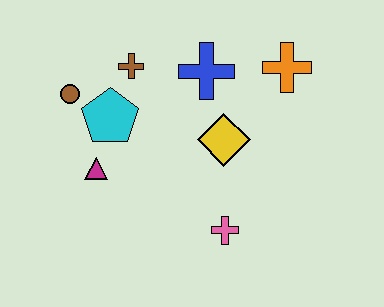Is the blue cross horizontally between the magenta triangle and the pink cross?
Yes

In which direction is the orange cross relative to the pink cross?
The orange cross is above the pink cross.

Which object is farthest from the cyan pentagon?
The orange cross is farthest from the cyan pentagon.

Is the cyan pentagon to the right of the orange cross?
No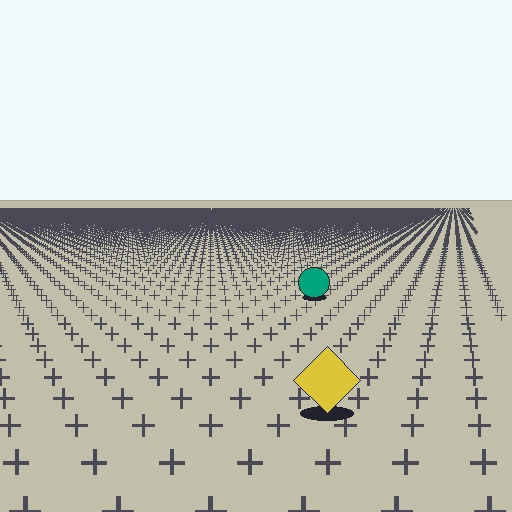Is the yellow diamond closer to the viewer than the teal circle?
Yes. The yellow diamond is closer — you can tell from the texture gradient: the ground texture is coarser near it.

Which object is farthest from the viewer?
The teal circle is farthest from the viewer. It appears smaller and the ground texture around it is denser.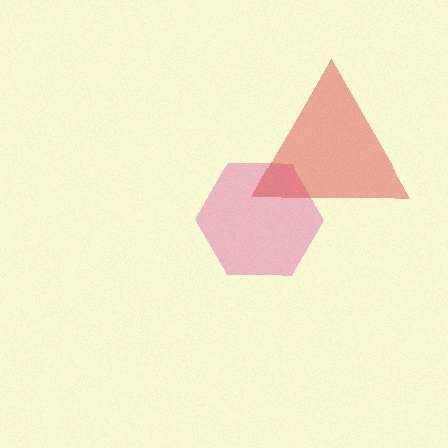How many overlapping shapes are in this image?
There are 2 overlapping shapes in the image.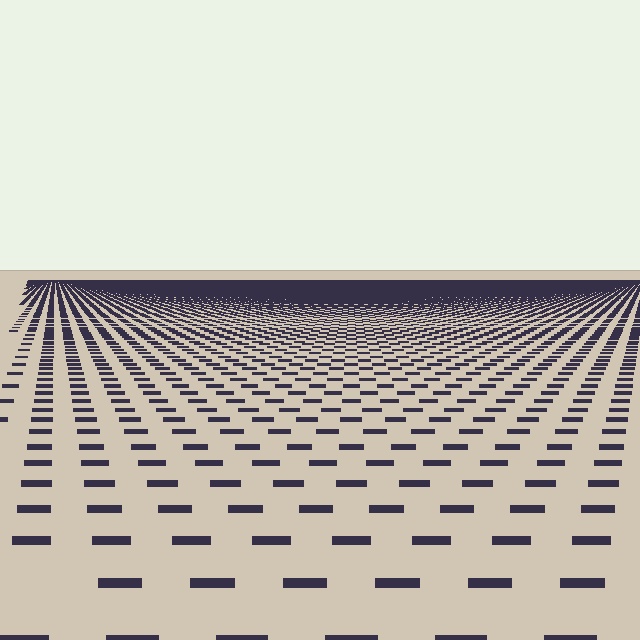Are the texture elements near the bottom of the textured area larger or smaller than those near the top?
Larger. Near the bottom, elements are closer to the viewer and appear at a bigger on-screen size.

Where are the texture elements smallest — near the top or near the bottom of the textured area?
Near the top.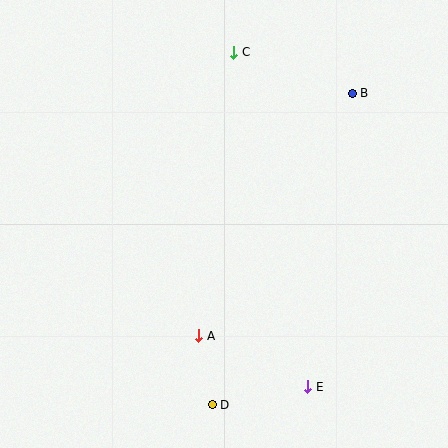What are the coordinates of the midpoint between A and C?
The midpoint between A and C is at (216, 194).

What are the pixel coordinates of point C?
Point C is at (234, 52).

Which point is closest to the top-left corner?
Point C is closest to the top-left corner.